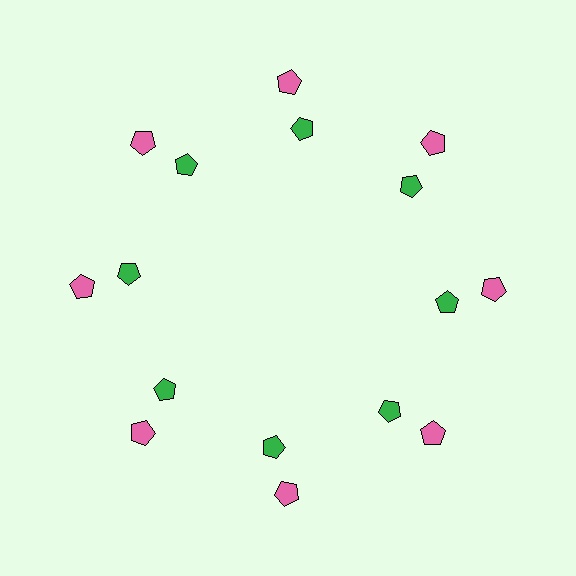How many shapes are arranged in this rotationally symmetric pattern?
There are 16 shapes, arranged in 8 groups of 2.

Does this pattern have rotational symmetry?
Yes, this pattern has 8-fold rotational symmetry. It looks the same after rotating 45 degrees around the center.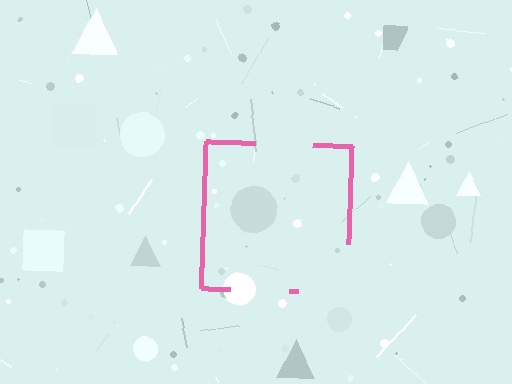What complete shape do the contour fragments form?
The contour fragments form a square.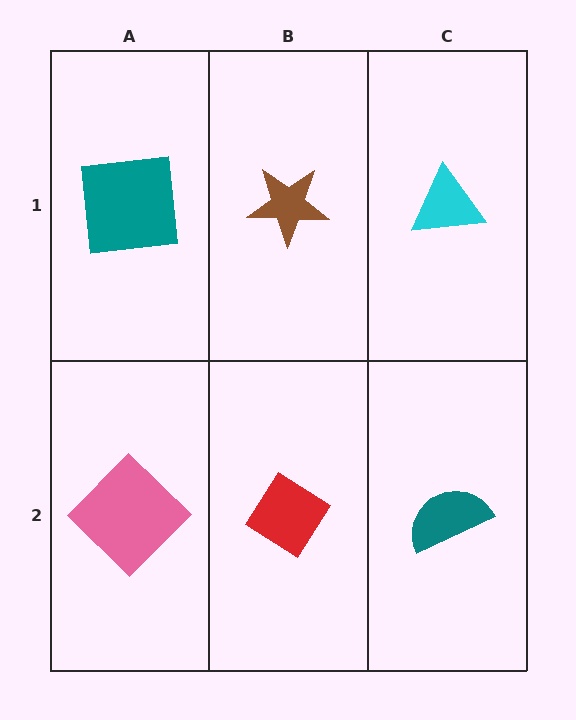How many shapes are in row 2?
3 shapes.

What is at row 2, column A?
A pink diamond.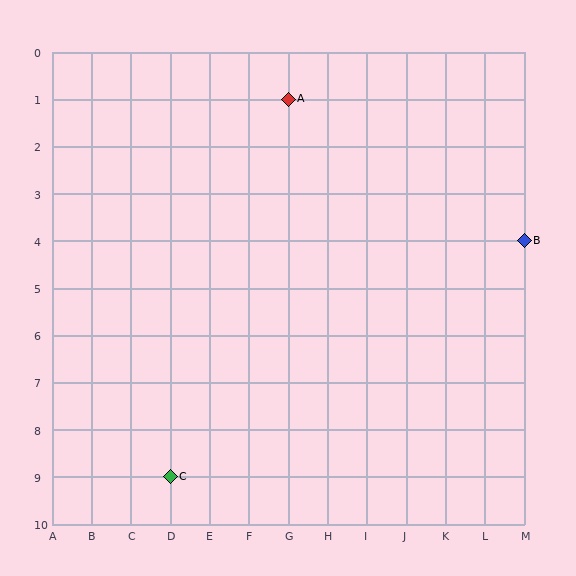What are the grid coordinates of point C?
Point C is at grid coordinates (D, 9).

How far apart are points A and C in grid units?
Points A and C are 3 columns and 8 rows apart (about 8.5 grid units diagonally).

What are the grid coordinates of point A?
Point A is at grid coordinates (G, 1).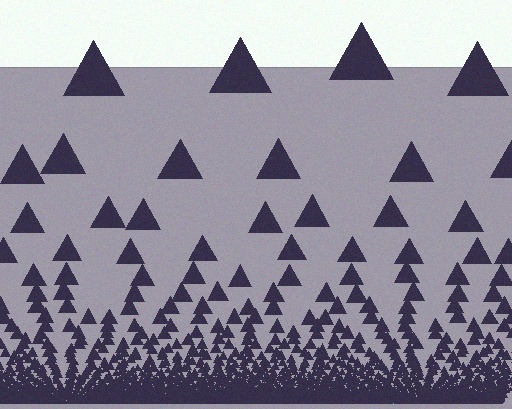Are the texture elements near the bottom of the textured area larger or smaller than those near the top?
Smaller. The gradient is inverted — elements near the bottom are smaller and denser.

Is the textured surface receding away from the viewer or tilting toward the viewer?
The surface appears to tilt toward the viewer. Texture elements get larger and sparser toward the top.